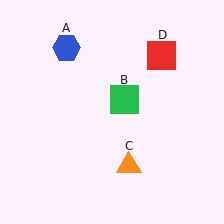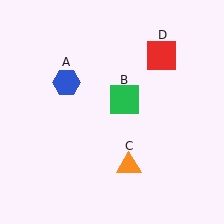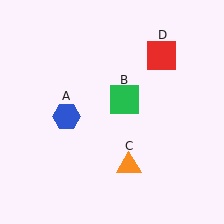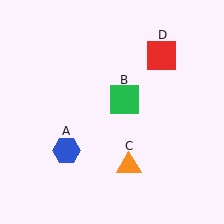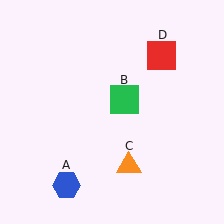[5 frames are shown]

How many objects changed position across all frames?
1 object changed position: blue hexagon (object A).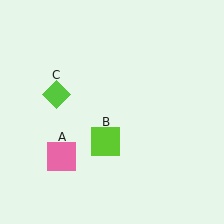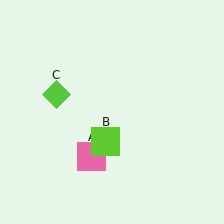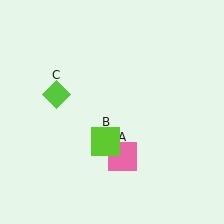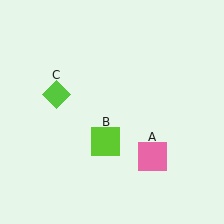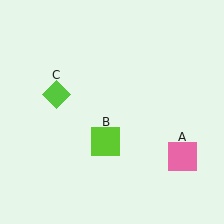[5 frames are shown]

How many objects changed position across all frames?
1 object changed position: pink square (object A).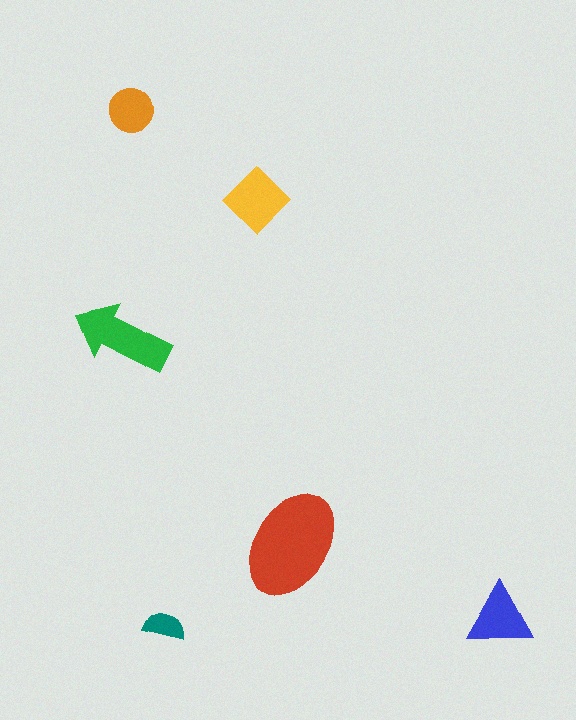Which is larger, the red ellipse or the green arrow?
The red ellipse.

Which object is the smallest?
The teal semicircle.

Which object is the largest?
The red ellipse.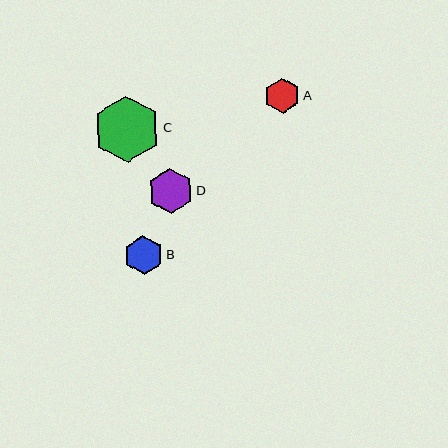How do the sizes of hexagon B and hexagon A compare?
Hexagon B and hexagon A are approximately the same size.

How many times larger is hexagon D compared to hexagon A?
Hexagon D is approximately 1.2 times the size of hexagon A.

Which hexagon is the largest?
Hexagon C is the largest with a size of approximately 66 pixels.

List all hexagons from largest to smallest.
From largest to smallest: C, D, B, A.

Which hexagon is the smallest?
Hexagon A is the smallest with a size of approximately 36 pixels.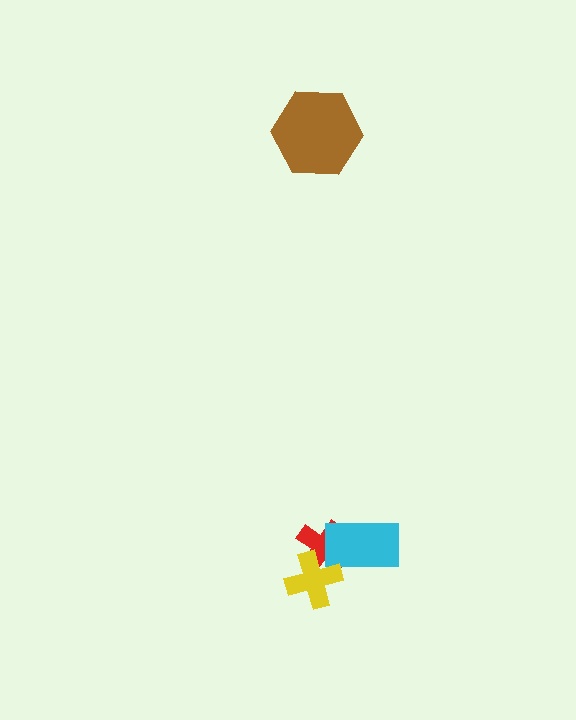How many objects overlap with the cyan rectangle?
1 object overlaps with the cyan rectangle.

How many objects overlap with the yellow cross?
1 object overlaps with the yellow cross.